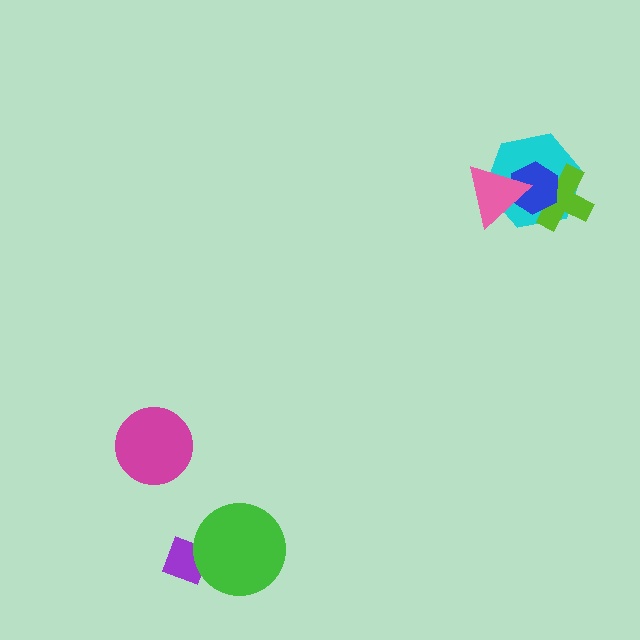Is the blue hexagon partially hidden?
Yes, it is partially covered by another shape.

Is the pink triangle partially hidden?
No, no other shape covers it.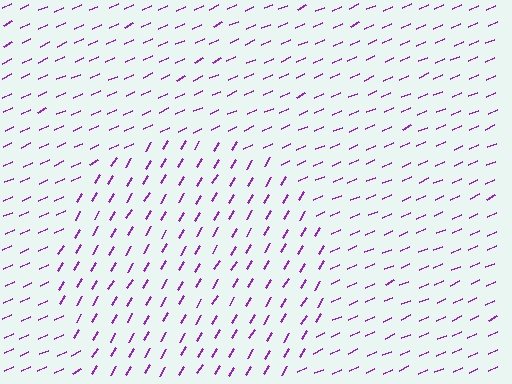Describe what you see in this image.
The image is filled with small purple line segments. A circle region in the image has lines oriented differently from the surrounding lines, creating a visible texture boundary.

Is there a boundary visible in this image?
Yes, there is a texture boundary formed by a change in line orientation.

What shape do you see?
I see a circle.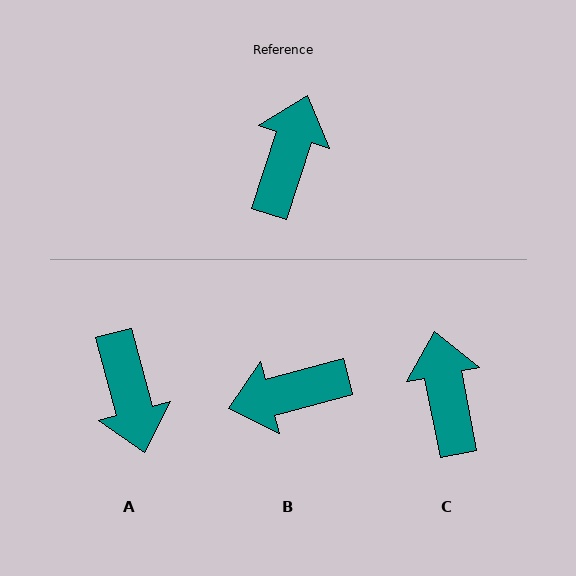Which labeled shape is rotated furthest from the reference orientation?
A, about 148 degrees away.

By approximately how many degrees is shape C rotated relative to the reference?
Approximately 29 degrees counter-clockwise.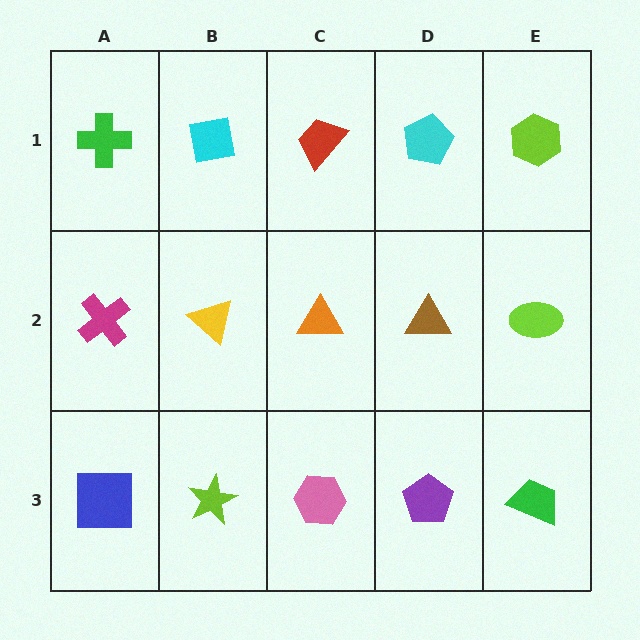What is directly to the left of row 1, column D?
A red trapezoid.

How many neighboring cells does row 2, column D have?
4.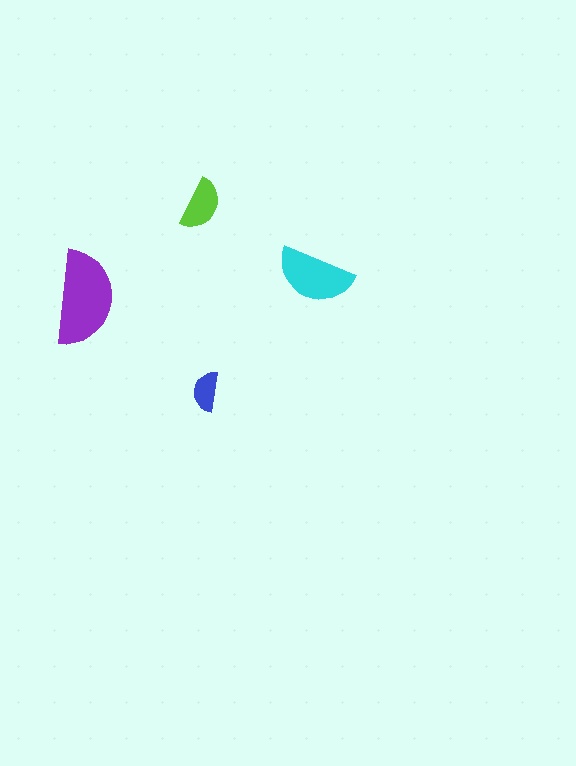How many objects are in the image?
There are 4 objects in the image.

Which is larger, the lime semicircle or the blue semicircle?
The lime one.